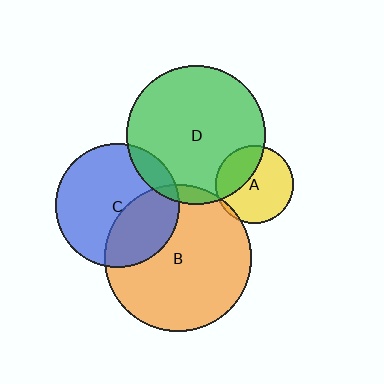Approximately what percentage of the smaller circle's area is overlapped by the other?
Approximately 10%.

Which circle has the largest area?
Circle B (orange).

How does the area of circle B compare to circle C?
Approximately 1.4 times.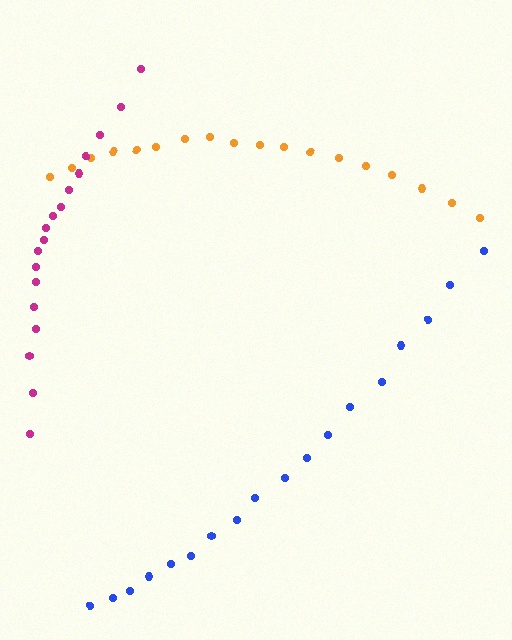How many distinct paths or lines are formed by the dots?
There are 3 distinct paths.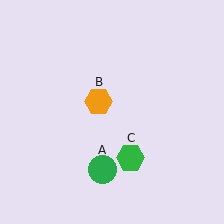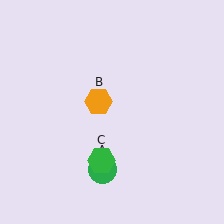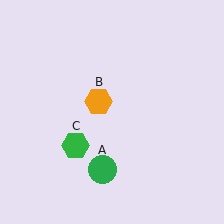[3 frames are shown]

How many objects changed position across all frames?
1 object changed position: green hexagon (object C).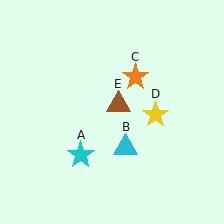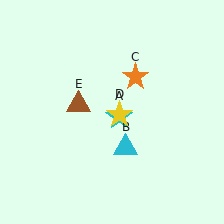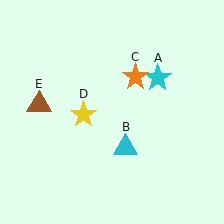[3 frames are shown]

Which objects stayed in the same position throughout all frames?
Cyan triangle (object B) and orange star (object C) remained stationary.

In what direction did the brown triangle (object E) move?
The brown triangle (object E) moved left.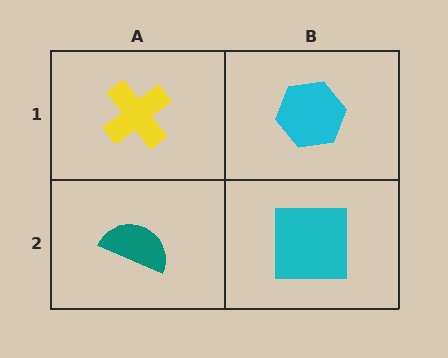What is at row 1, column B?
A cyan hexagon.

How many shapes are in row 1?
2 shapes.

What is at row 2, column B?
A cyan square.